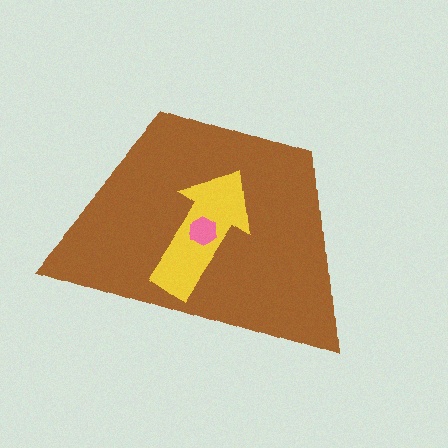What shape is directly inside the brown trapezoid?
The yellow arrow.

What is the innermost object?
The pink hexagon.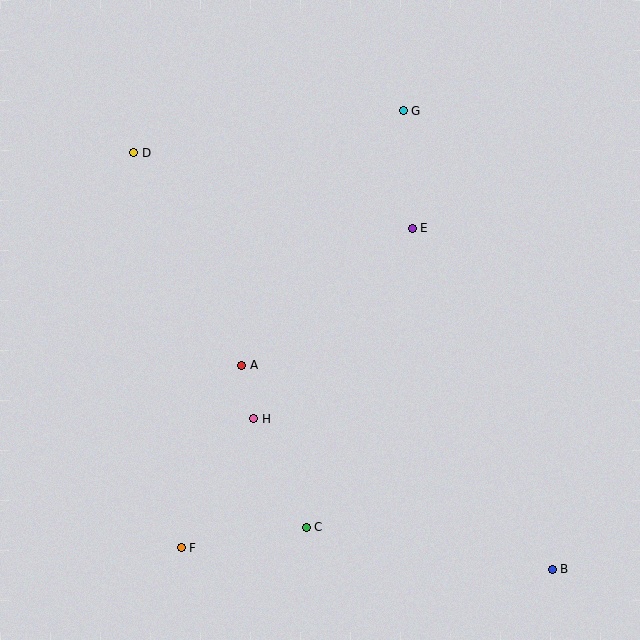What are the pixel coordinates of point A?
Point A is at (242, 365).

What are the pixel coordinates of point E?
Point E is at (412, 228).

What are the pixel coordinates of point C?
Point C is at (306, 527).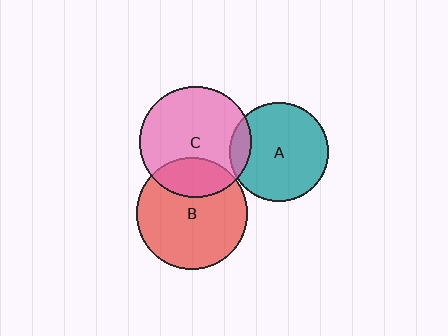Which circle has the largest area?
Circle C (pink).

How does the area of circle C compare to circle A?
Approximately 1.3 times.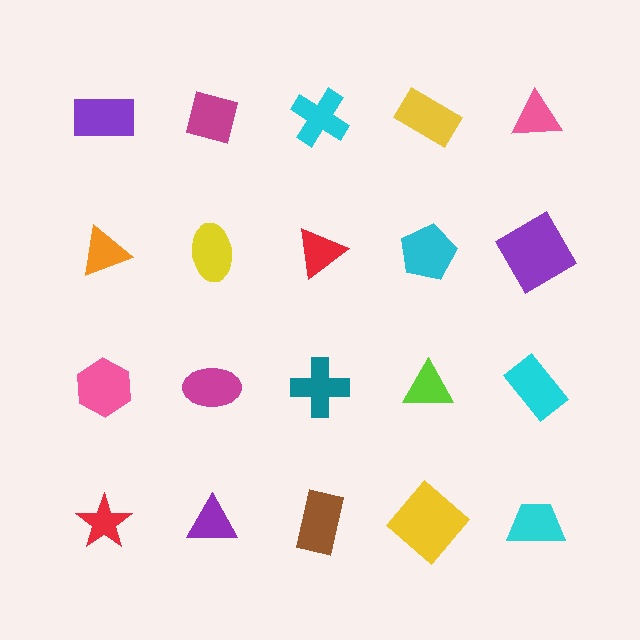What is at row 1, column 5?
A pink triangle.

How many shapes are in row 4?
5 shapes.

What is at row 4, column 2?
A purple triangle.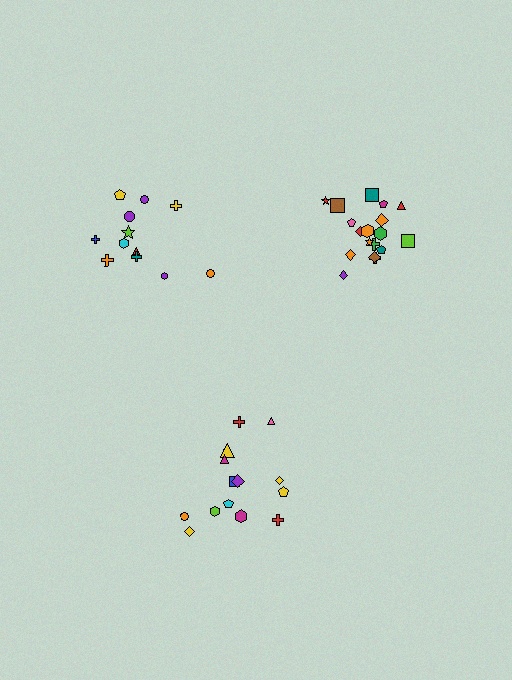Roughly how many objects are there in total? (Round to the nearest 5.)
Roughly 45 objects in total.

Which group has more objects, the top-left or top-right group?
The top-right group.